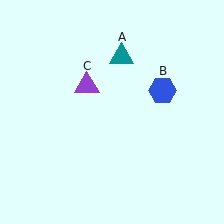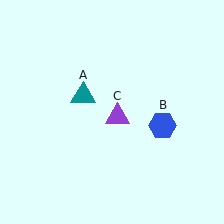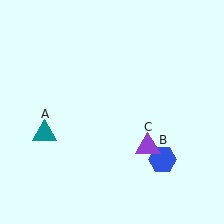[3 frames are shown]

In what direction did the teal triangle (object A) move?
The teal triangle (object A) moved down and to the left.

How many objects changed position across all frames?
3 objects changed position: teal triangle (object A), blue hexagon (object B), purple triangle (object C).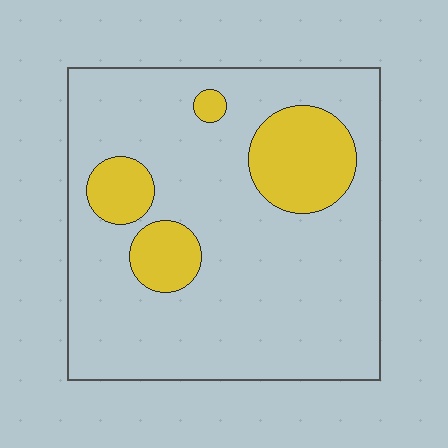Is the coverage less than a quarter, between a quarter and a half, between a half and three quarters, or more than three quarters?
Less than a quarter.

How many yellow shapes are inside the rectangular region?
4.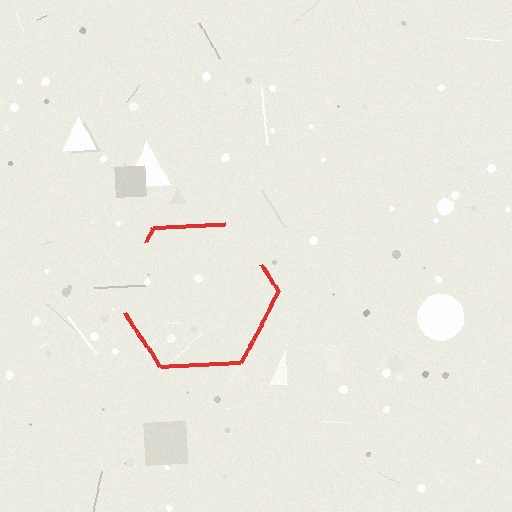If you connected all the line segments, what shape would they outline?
They would outline a hexagon.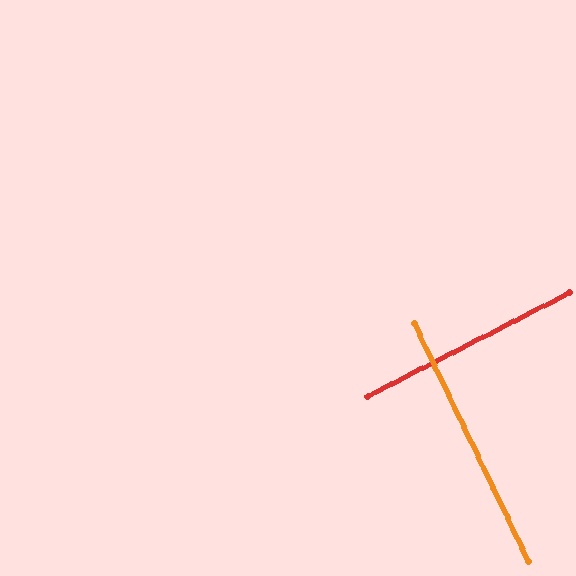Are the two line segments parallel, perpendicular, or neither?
Perpendicular — they meet at approximately 88°.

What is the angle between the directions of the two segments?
Approximately 88 degrees.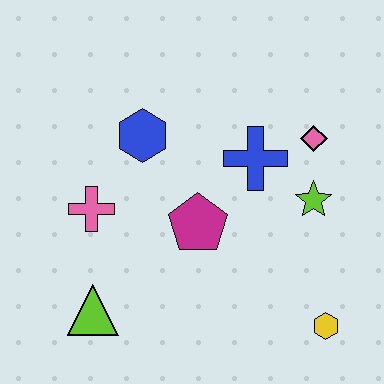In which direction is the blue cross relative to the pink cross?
The blue cross is to the right of the pink cross.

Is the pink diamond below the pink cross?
No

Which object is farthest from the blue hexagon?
The yellow hexagon is farthest from the blue hexagon.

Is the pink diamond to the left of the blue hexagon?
No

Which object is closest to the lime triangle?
The pink cross is closest to the lime triangle.